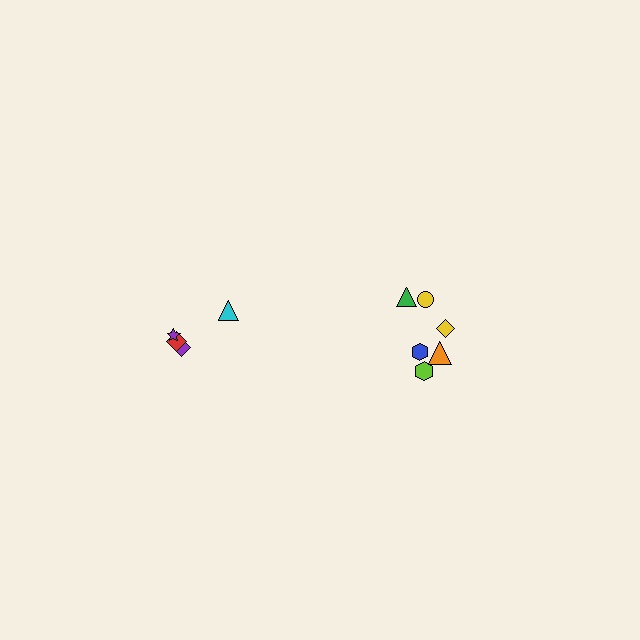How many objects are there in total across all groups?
There are 10 objects.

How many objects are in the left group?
There are 4 objects.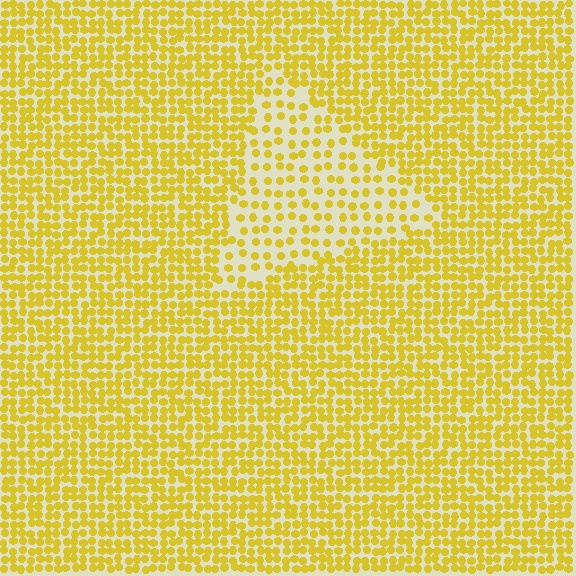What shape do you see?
I see a triangle.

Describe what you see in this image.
The image contains small yellow elements arranged at two different densities. A triangle-shaped region is visible where the elements are less densely packed than the surrounding area.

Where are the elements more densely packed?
The elements are more densely packed outside the triangle boundary.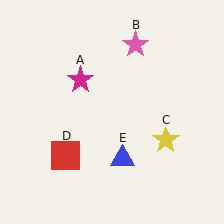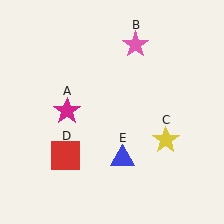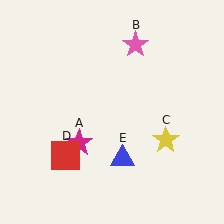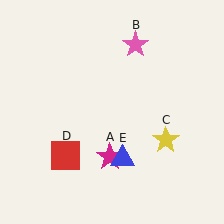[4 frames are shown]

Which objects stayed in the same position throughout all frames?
Pink star (object B) and yellow star (object C) and red square (object D) and blue triangle (object E) remained stationary.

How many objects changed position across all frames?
1 object changed position: magenta star (object A).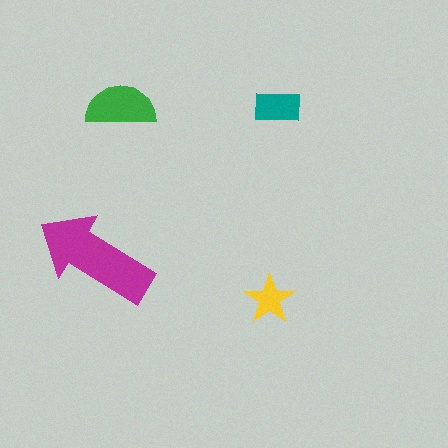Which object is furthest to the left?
The magenta arrow is leftmost.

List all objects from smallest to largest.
The yellow star, the teal rectangle, the green semicircle, the magenta arrow.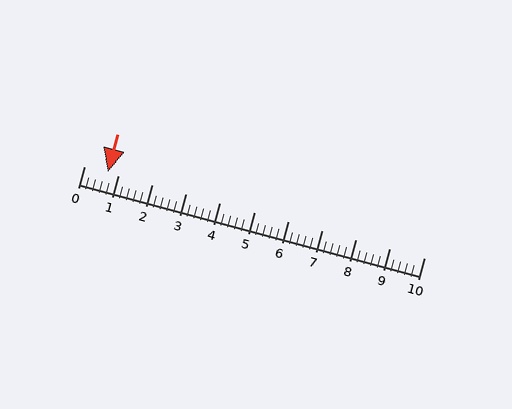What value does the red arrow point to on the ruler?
The red arrow points to approximately 0.7.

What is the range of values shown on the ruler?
The ruler shows values from 0 to 10.